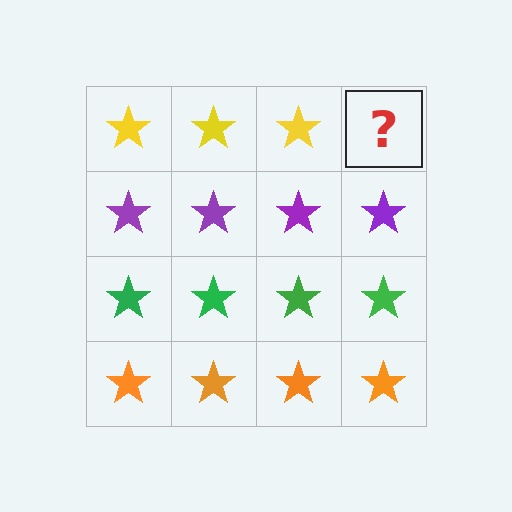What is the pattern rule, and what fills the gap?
The rule is that each row has a consistent color. The gap should be filled with a yellow star.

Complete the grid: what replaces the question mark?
The question mark should be replaced with a yellow star.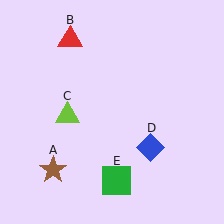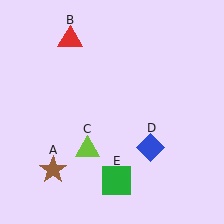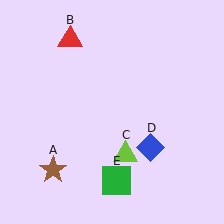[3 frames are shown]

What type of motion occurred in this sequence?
The lime triangle (object C) rotated counterclockwise around the center of the scene.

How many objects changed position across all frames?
1 object changed position: lime triangle (object C).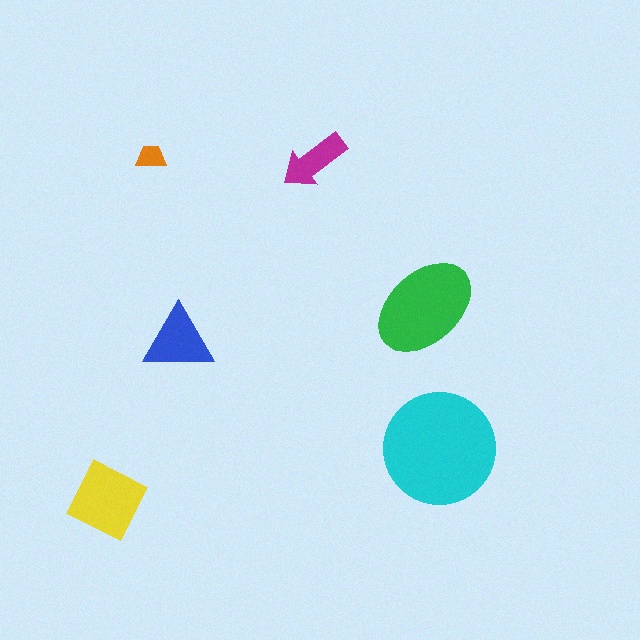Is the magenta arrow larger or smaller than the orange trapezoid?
Larger.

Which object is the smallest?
The orange trapezoid.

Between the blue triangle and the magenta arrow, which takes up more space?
The blue triangle.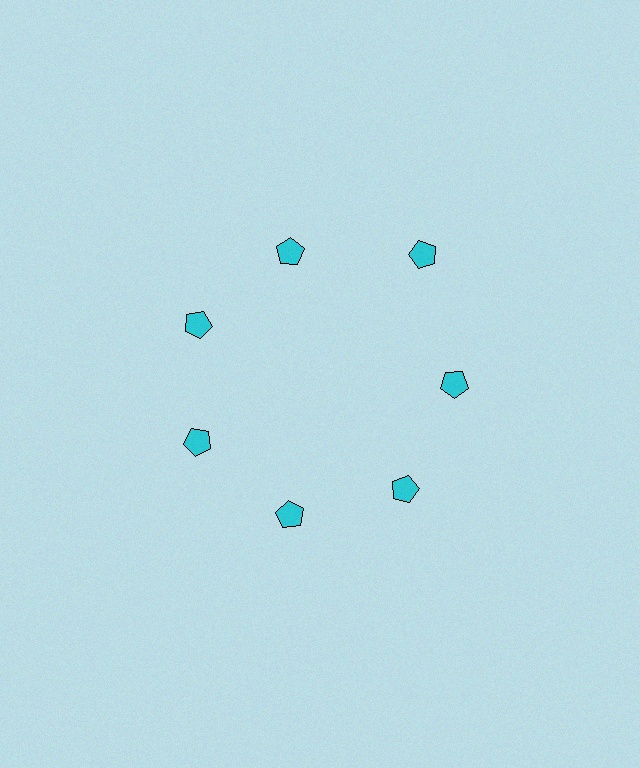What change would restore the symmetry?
The symmetry would be restored by moving it inward, back onto the ring so that all 7 pentagons sit at equal angles and equal distance from the center.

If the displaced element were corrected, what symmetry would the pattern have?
It would have 7-fold rotational symmetry — the pattern would map onto itself every 51 degrees.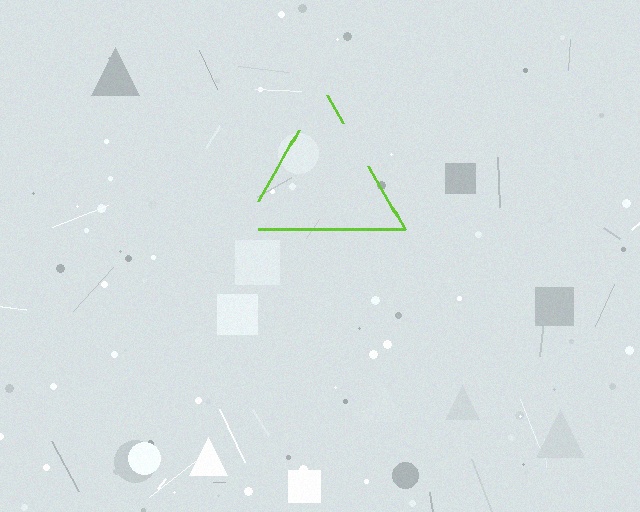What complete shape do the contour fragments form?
The contour fragments form a triangle.